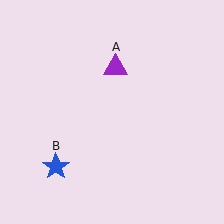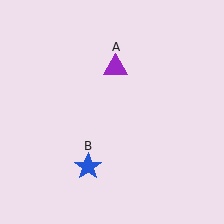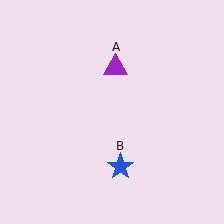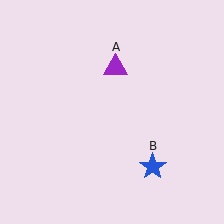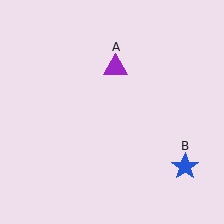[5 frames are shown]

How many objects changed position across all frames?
1 object changed position: blue star (object B).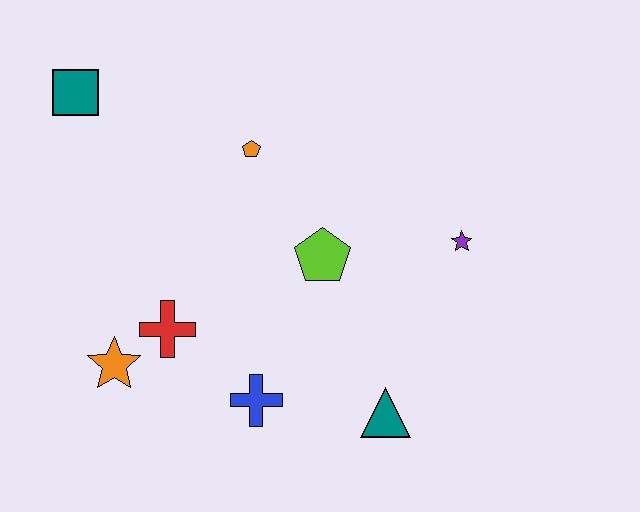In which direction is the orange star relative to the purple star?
The orange star is to the left of the purple star.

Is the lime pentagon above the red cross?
Yes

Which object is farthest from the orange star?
The purple star is farthest from the orange star.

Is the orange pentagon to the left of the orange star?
No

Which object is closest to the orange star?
The red cross is closest to the orange star.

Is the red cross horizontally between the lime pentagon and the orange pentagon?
No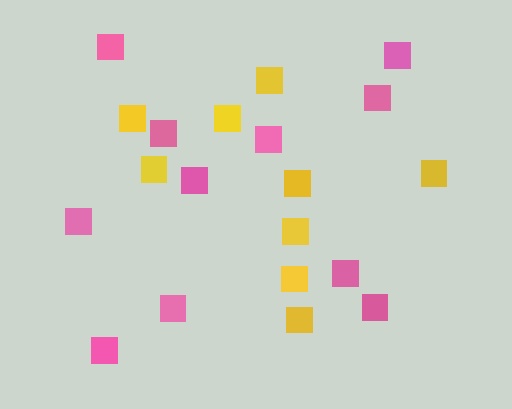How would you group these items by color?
There are 2 groups: one group of yellow squares (9) and one group of pink squares (11).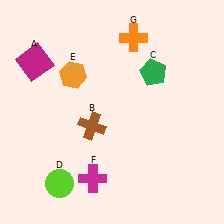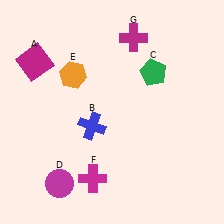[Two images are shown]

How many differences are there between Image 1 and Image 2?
There are 3 differences between the two images.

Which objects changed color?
B changed from brown to blue. D changed from lime to magenta. G changed from orange to magenta.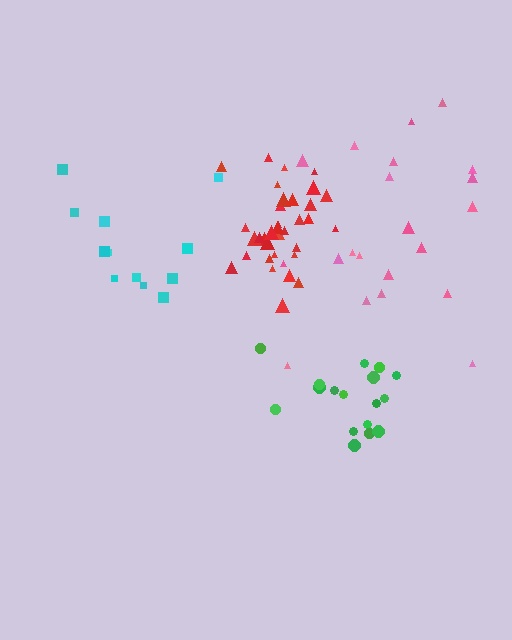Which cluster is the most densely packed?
Red.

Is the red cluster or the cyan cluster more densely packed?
Red.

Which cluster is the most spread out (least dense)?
Pink.